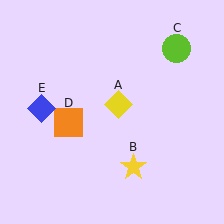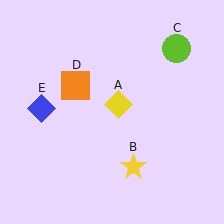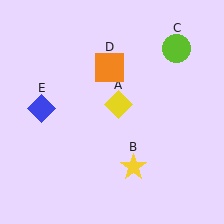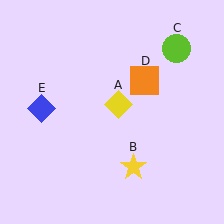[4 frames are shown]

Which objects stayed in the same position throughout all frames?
Yellow diamond (object A) and yellow star (object B) and lime circle (object C) and blue diamond (object E) remained stationary.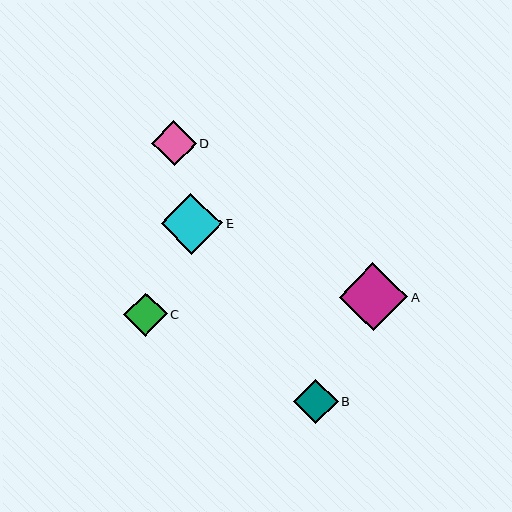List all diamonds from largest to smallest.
From largest to smallest: A, E, B, D, C.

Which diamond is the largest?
Diamond A is the largest with a size of approximately 68 pixels.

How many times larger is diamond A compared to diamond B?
Diamond A is approximately 1.5 times the size of diamond B.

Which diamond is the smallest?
Diamond C is the smallest with a size of approximately 43 pixels.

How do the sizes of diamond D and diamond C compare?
Diamond D and diamond C are approximately the same size.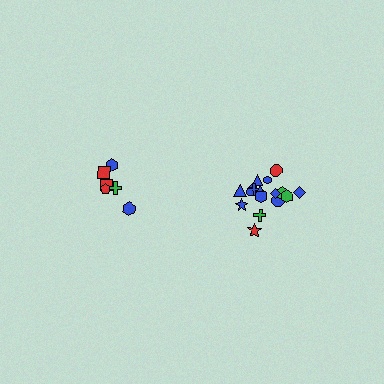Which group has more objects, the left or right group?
The right group.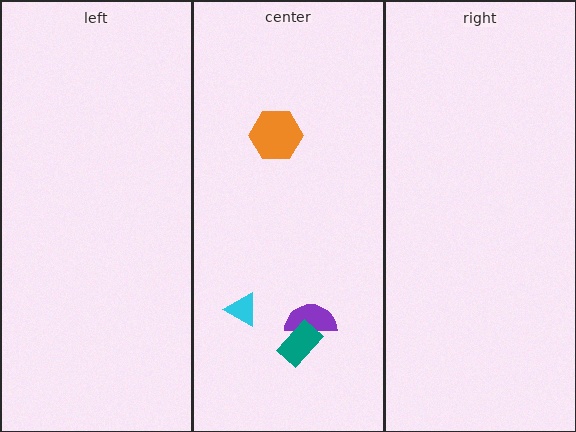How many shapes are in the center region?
4.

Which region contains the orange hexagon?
The center region.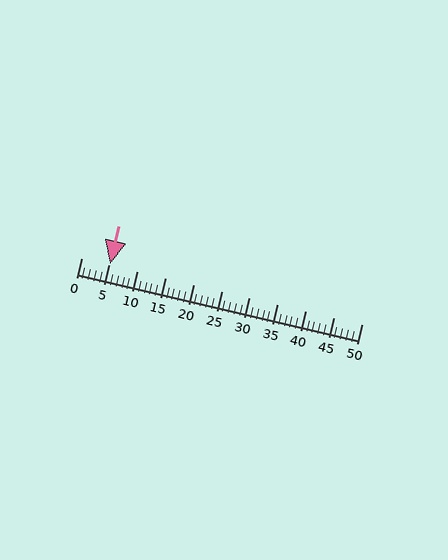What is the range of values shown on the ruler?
The ruler shows values from 0 to 50.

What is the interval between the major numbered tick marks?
The major tick marks are spaced 5 units apart.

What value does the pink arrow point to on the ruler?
The pink arrow points to approximately 5.